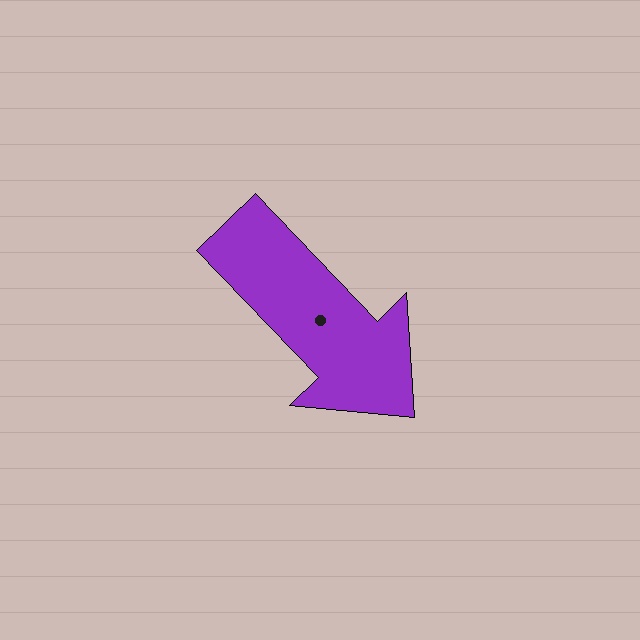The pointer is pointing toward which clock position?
Roughly 5 o'clock.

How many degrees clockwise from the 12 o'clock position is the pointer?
Approximately 136 degrees.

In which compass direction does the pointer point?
Southeast.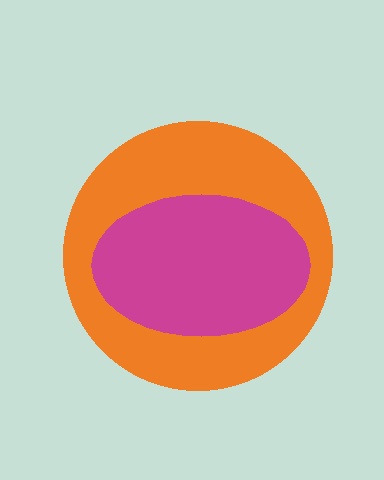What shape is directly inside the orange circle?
The magenta ellipse.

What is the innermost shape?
The magenta ellipse.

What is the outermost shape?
The orange circle.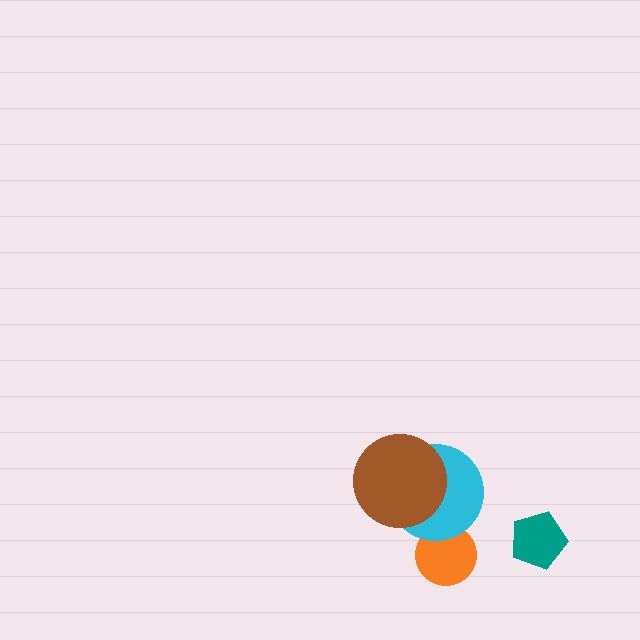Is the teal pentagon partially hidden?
No, no other shape covers it.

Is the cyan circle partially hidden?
Yes, it is partially covered by another shape.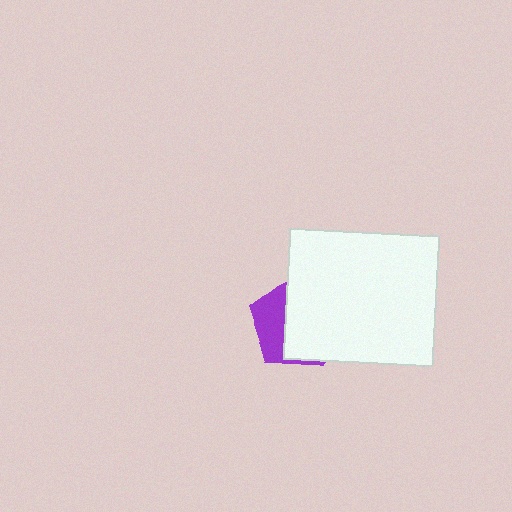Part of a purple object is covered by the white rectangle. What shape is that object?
It is a pentagon.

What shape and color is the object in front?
The object in front is a white rectangle.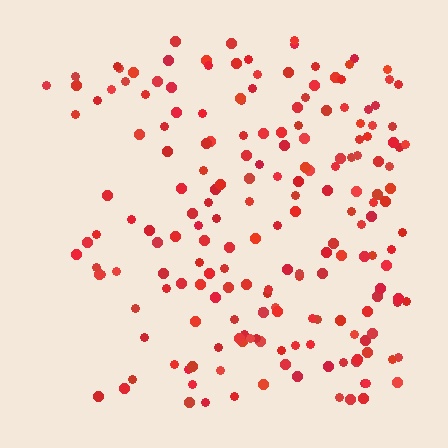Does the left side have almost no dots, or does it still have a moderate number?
Still a moderate number, just noticeably fewer than the right.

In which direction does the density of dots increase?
From left to right, with the right side densest.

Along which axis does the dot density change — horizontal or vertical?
Horizontal.